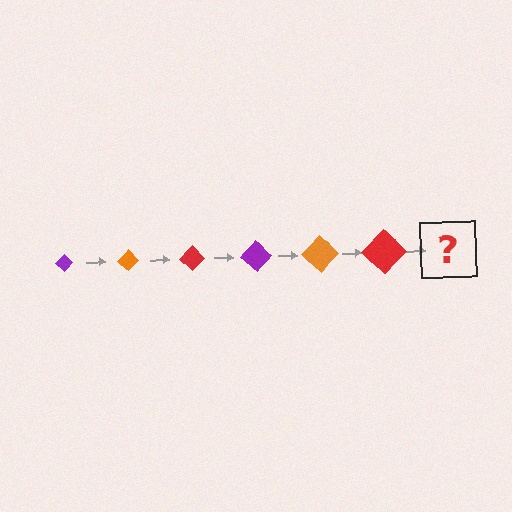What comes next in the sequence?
The next element should be a purple diamond, larger than the previous one.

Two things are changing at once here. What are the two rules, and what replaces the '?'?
The two rules are that the diamond grows larger each step and the color cycles through purple, orange, and red. The '?' should be a purple diamond, larger than the previous one.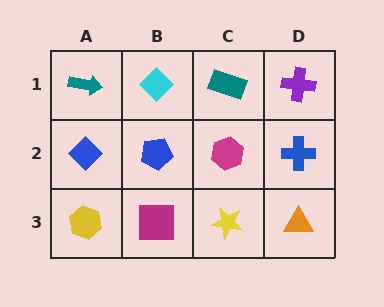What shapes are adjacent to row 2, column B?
A cyan diamond (row 1, column B), a magenta square (row 3, column B), a blue diamond (row 2, column A), a magenta hexagon (row 2, column C).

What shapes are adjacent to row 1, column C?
A magenta hexagon (row 2, column C), a cyan diamond (row 1, column B), a purple cross (row 1, column D).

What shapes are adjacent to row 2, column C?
A teal rectangle (row 1, column C), a yellow star (row 3, column C), a blue pentagon (row 2, column B), a blue cross (row 2, column D).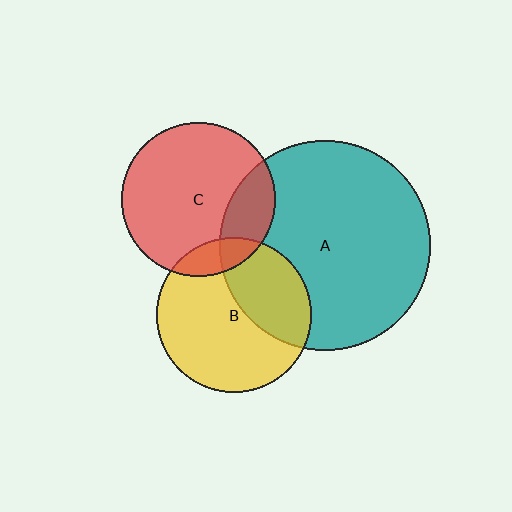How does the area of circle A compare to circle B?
Approximately 1.8 times.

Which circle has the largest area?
Circle A (teal).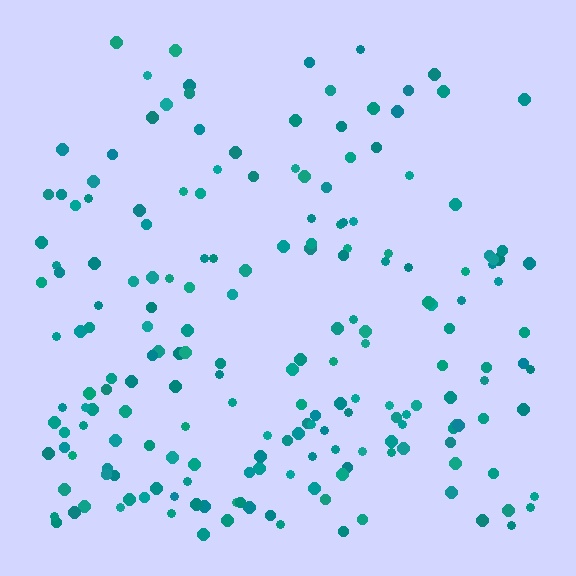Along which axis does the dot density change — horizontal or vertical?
Vertical.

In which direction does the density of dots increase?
From top to bottom, with the bottom side densest.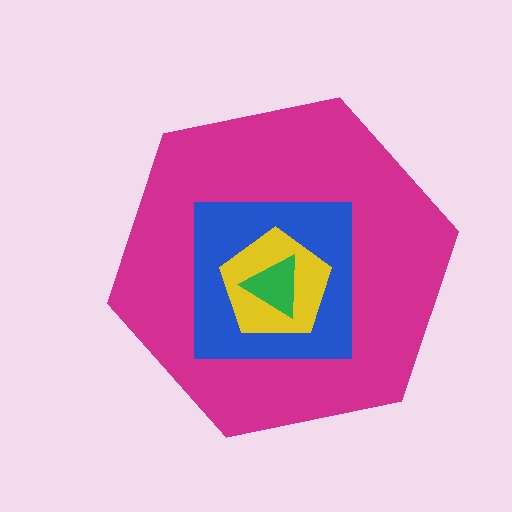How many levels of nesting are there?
4.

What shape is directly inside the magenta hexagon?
The blue square.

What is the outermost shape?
The magenta hexagon.